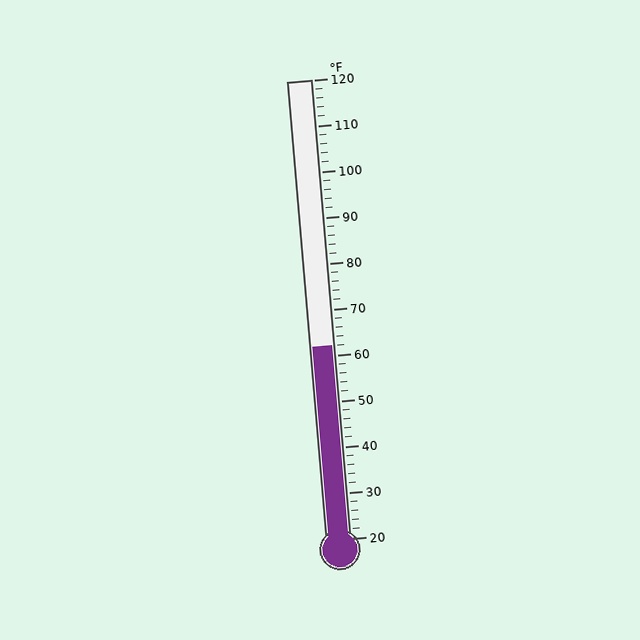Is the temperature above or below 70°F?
The temperature is below 70°F.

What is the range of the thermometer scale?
The thermometer scale ranges from 20°F to 120°F.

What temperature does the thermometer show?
The thermometer shows approximately 62°F.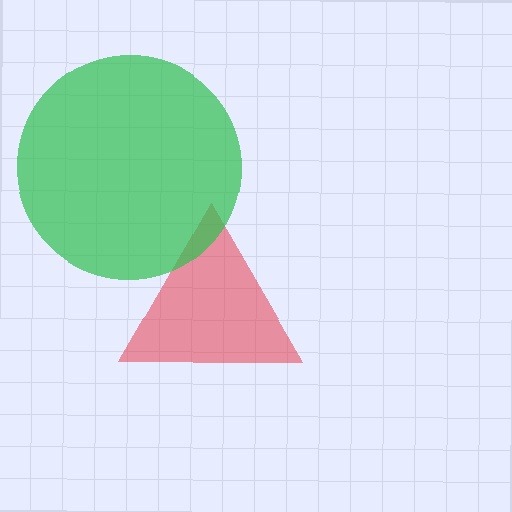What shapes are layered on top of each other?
The layered shapes are: a red triangle, a green circle.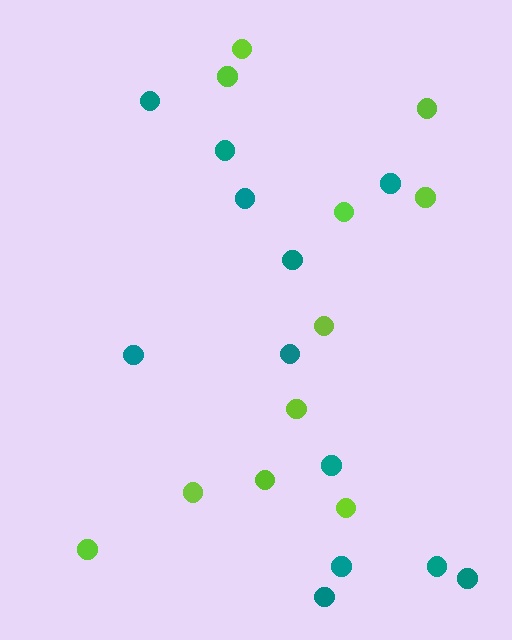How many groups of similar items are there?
There are 2 groups: one group of teal circles (12) and one group of lime circles (11).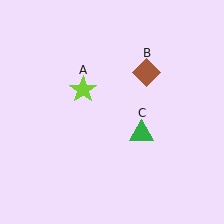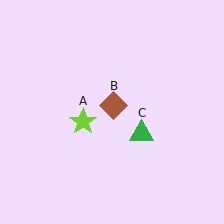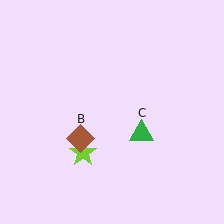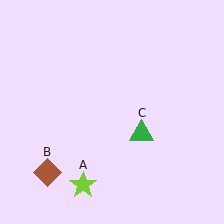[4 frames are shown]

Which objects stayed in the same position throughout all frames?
Green triangle (object C) remained stationary.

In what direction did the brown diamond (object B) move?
The brown diamond (object B) moved down and to the left.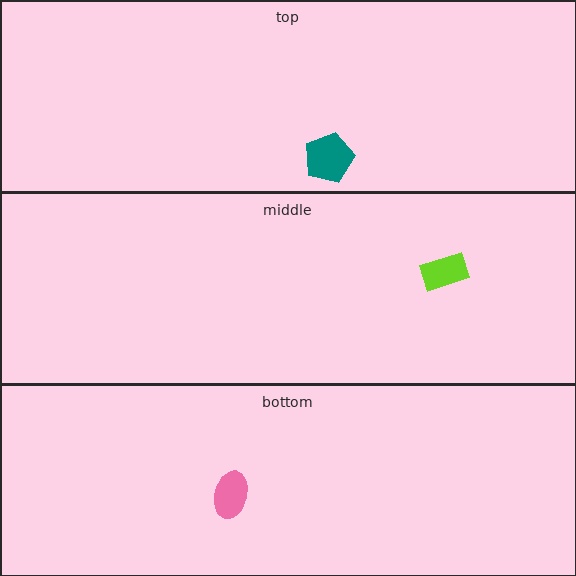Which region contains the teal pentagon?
The top region.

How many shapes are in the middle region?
1.